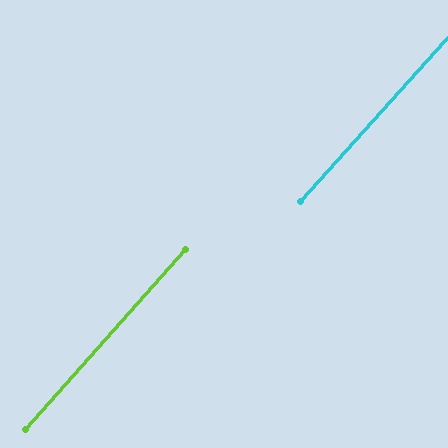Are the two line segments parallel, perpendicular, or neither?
Parallel — their directions differ by only 0.5°.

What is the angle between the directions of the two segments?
Approximately 0 degrees.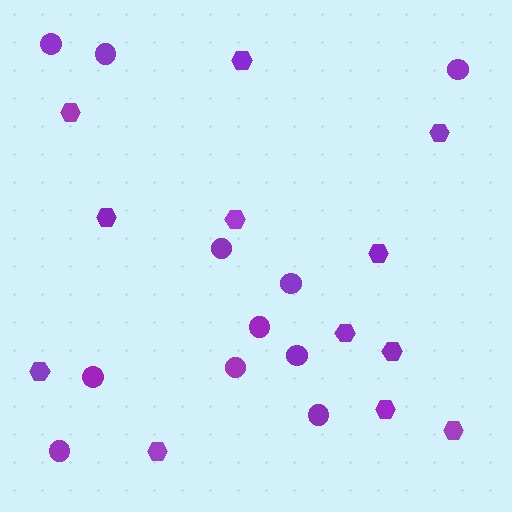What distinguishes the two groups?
There are 2 groups: one group of hexagons (12) and one group of circles (11).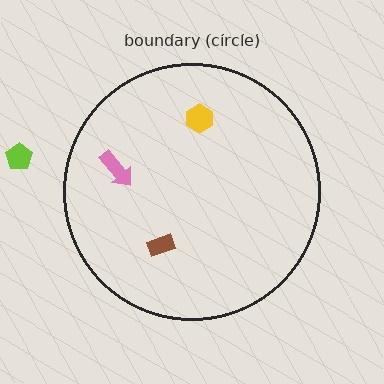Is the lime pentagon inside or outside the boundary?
Outside.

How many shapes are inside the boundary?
3 inside, 1 outside.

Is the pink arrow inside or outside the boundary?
Inside.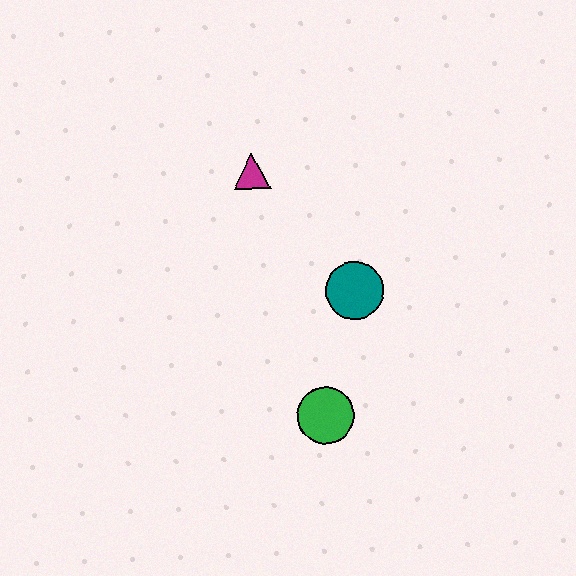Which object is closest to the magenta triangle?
The teal circle is closest to the magenta triangle.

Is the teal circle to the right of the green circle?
Yes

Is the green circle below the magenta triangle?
Yes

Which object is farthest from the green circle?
The magenta triangle is farthest from the green circle.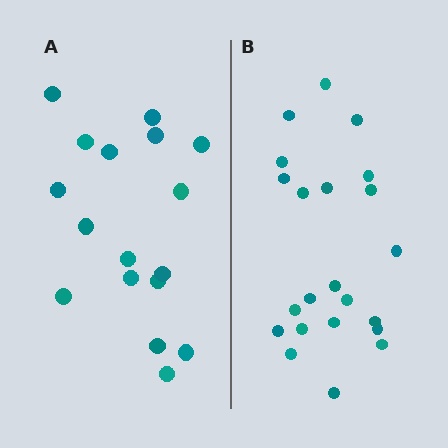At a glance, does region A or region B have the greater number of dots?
Region B (the right region) has more dots.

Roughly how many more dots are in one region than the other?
Region B has about 5 more dots than region A.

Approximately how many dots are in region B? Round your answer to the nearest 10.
About 20 dots. (The exact count is 22, which rounds to 20.)